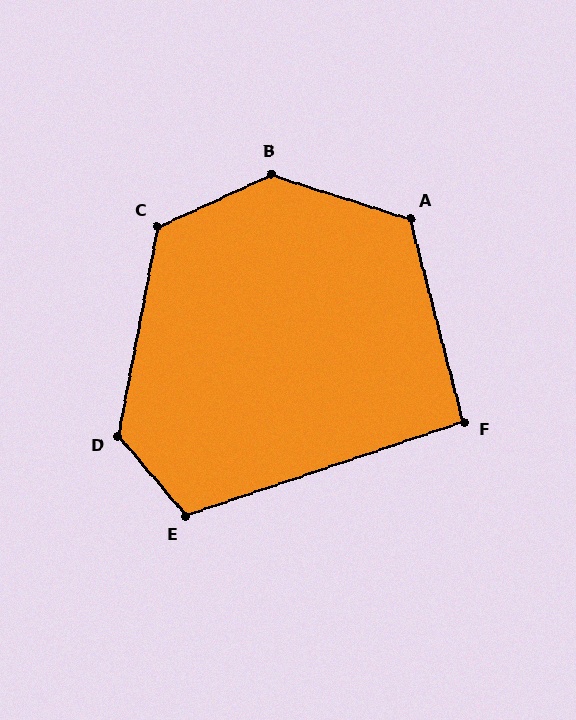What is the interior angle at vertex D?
Approximately 129 degrees (obtuse).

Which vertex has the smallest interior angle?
F, at approximately 94 degrees.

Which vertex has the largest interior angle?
B, at approximately 137 degrees.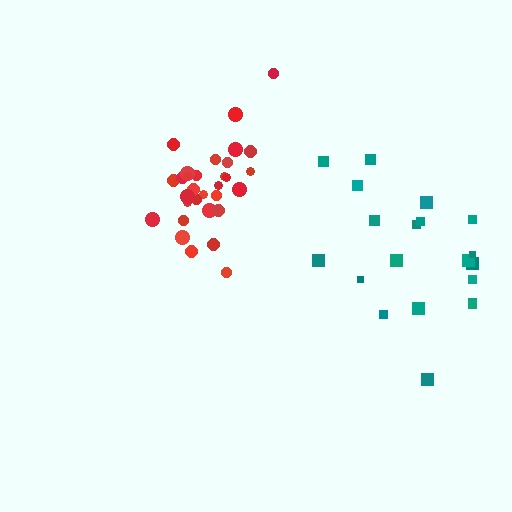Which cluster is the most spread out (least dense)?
Teal.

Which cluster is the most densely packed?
Red.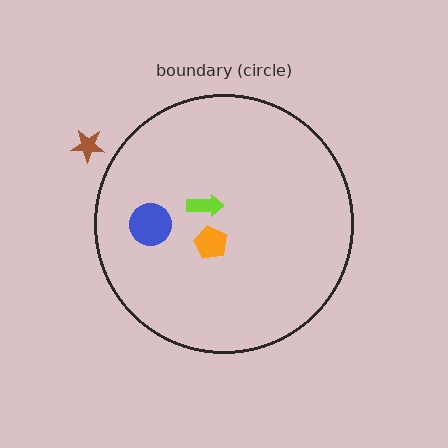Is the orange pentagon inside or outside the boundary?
Inside.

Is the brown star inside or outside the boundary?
Outside.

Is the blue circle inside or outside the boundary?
Inside.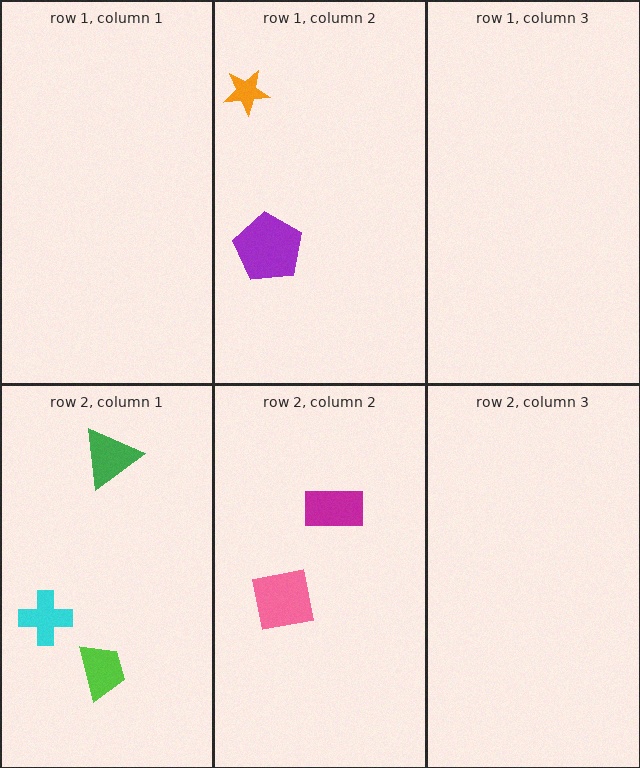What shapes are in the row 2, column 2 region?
The magenta rectangle, the pink square.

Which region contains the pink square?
The row 2, column 2 region.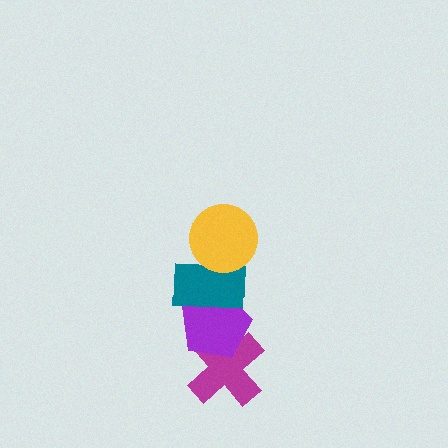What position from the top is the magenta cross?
The magenta cross is 4th from the top.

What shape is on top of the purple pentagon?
The teal rectangle is on top of the purple pentagon.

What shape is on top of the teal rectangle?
The yellow circle is on top of the teal rectangle.